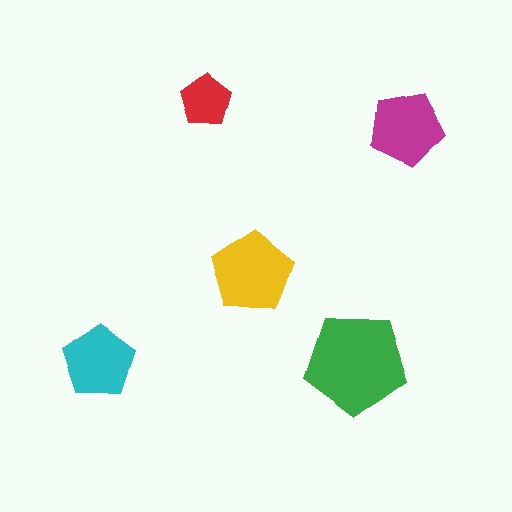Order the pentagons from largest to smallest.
the green one, the yellow one, the magenta one, the cyan one, the red one.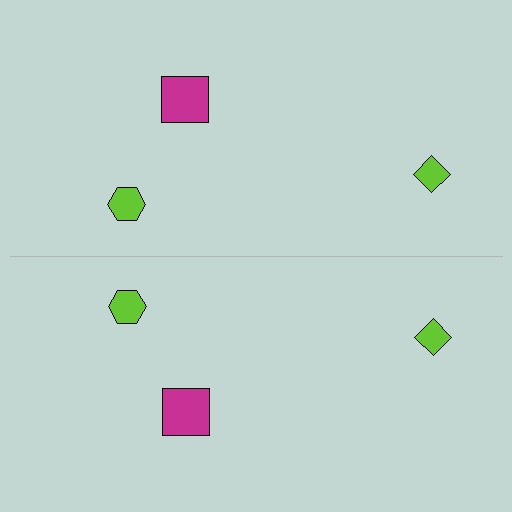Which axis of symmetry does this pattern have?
The pattern has a horizontal axis of symmetry running through the center of the image.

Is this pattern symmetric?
Yes, this pattern has bilateral (reflection) symmetry.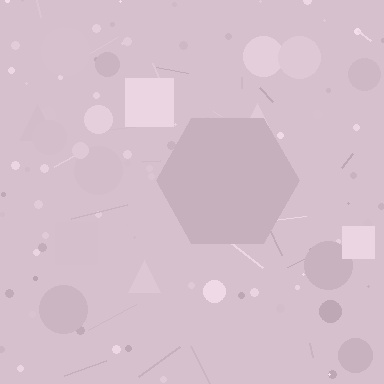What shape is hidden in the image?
A hexagon is hidden in the image.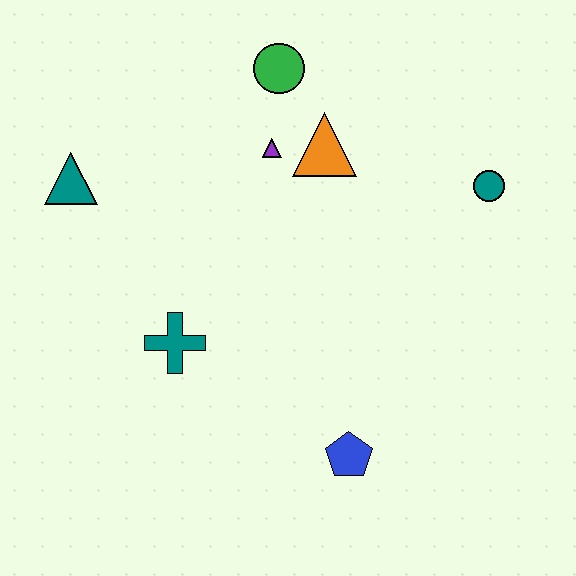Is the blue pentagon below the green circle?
Yes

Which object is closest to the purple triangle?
The orange triangle is closest to the purple triangle.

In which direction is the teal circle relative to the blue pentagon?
The teal circle is above the blue pentagon.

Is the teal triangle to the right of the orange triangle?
No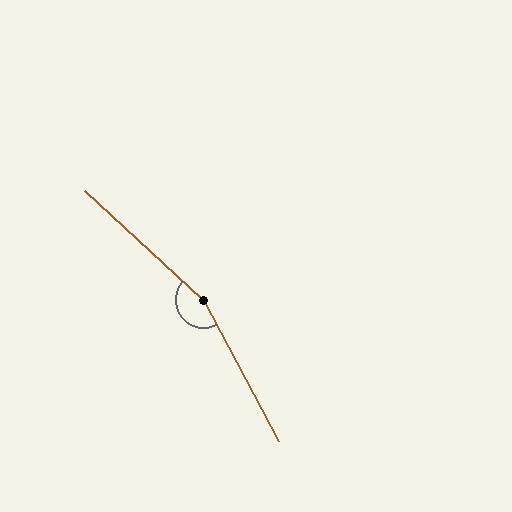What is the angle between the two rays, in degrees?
Approximately 161 degrees.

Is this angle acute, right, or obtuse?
It is obtuse.